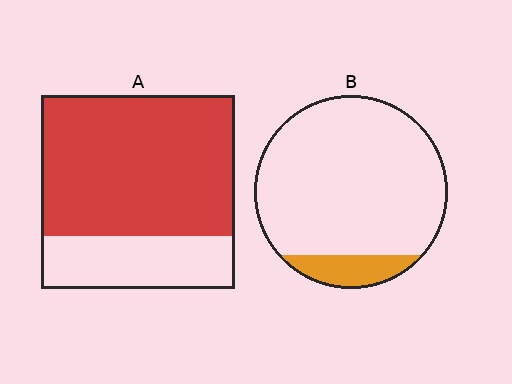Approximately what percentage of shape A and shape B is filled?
A is approximately 75% and B is approximately 10%.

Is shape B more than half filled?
No.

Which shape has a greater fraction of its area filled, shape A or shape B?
Shape A.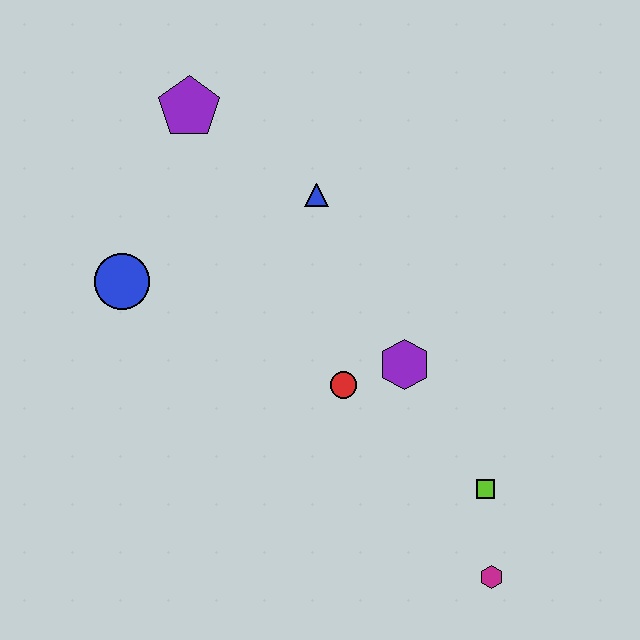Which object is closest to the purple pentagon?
The blue triangle is closest to the purple pentagon.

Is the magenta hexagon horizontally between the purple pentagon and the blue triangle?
No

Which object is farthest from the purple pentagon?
The magenta hexagon is farthest from the purple pentagon.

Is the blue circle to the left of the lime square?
Yes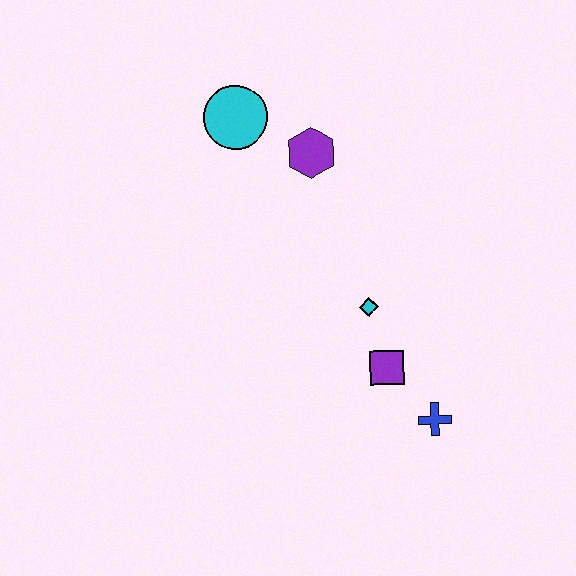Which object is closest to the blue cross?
The purple square is closest to the blue cross.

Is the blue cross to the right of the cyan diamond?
Yes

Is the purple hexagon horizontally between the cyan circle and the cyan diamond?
Yes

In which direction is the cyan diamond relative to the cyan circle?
The cyan diamond is below the cyan circle.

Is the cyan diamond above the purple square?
Yes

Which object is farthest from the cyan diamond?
The cyan circle is farthest from the cyan diamond.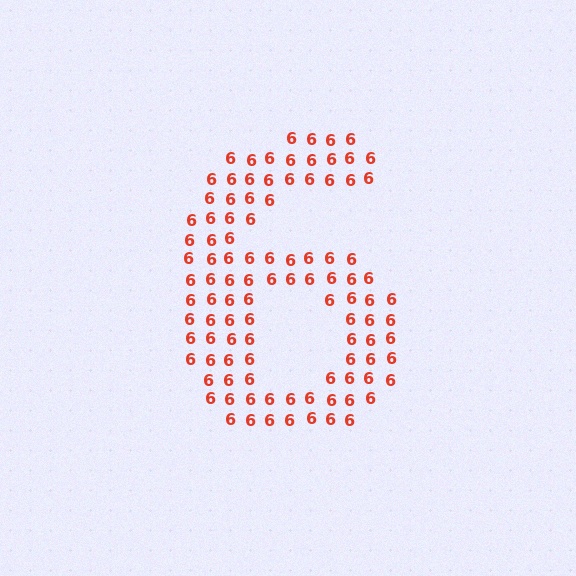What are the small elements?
The small elements are digit 6's.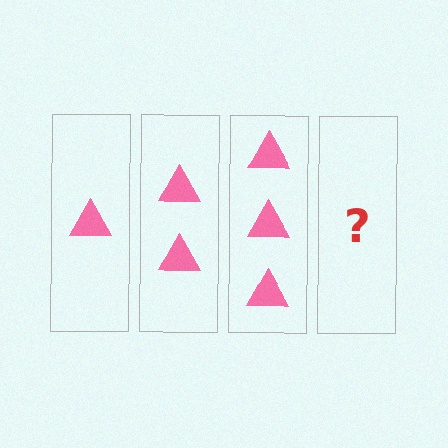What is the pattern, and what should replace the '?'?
The pattern is that each step adds one more triangle. The '?' should be 4 triangles.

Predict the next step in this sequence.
The next step is 4 triangles.